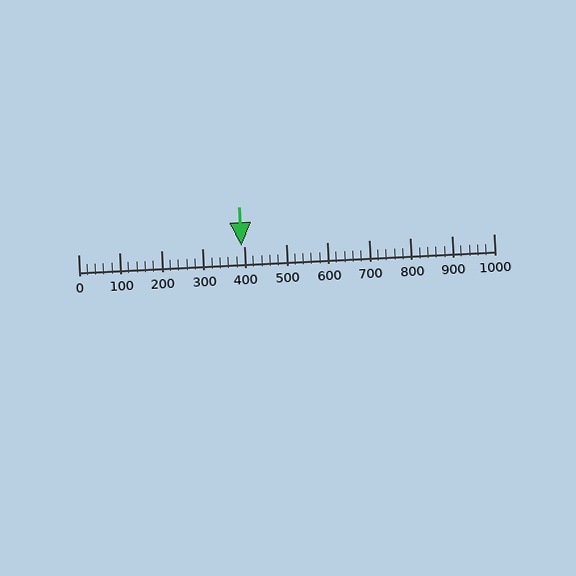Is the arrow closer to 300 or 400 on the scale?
The arrow is closer to 400.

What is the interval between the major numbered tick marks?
The major tick marks are spaced 100 units apart.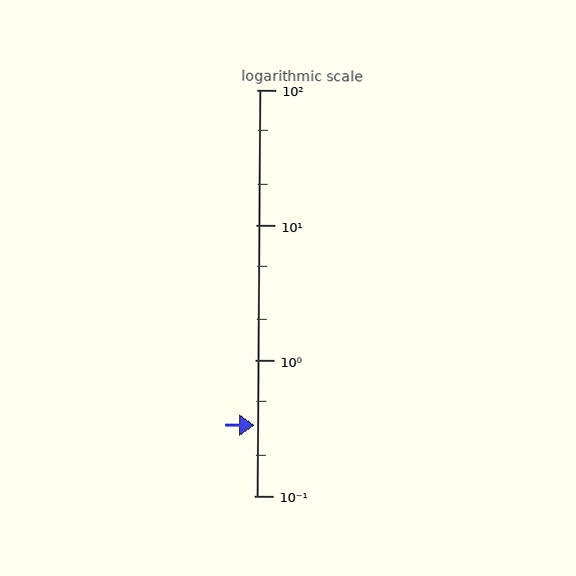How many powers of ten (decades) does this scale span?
The scale spans 3 decades, from 0.1 to 100.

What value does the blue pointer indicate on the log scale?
The pointer indicates approximately 0.33.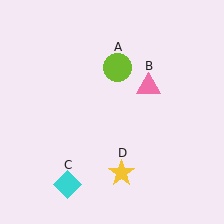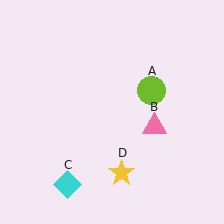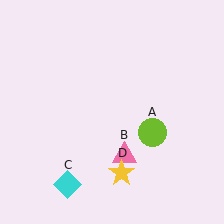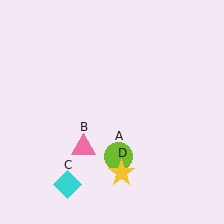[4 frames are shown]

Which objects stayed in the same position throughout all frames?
Cyan diamond (object C) and yellow star (object D) remained stationary.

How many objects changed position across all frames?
2 objects changed position: lime circle (object A), pink triangle (object B).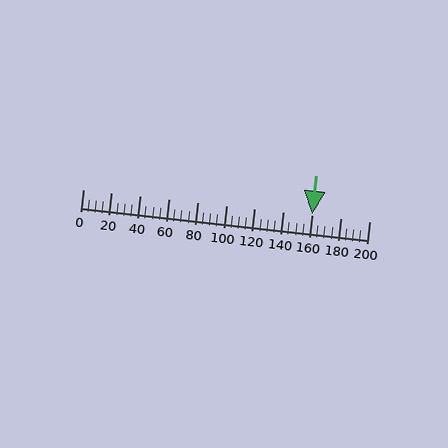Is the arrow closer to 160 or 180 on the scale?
The arrow is closer to 160.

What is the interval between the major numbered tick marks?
The major tick marks are spaced 20 units apart.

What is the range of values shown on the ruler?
The ruler shows values from 0 to 200.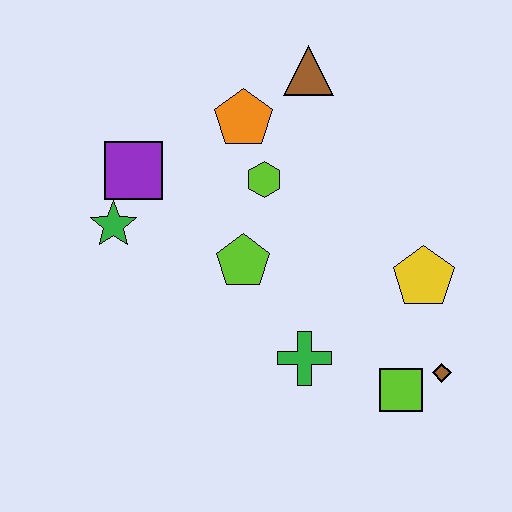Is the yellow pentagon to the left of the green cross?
No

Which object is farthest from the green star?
The brown diamond is farthest from the green star.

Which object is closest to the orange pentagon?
The lime hexagon is closest to the orange pentagon.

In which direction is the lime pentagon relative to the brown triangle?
The lime pentagon is below the brown triangle.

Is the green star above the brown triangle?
No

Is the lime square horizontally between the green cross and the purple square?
No